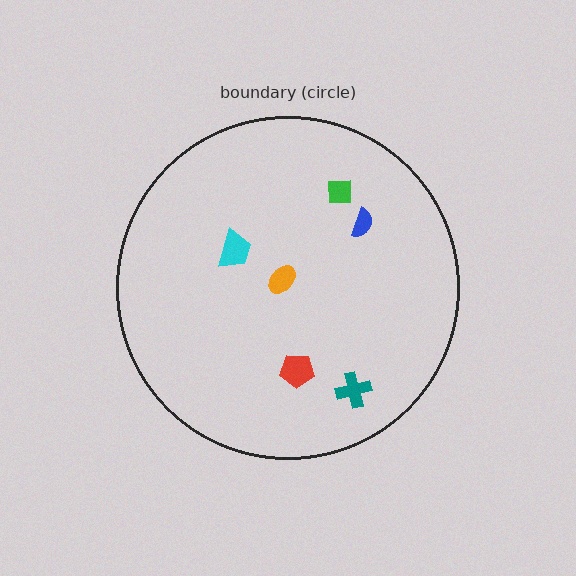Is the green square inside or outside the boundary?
Inside.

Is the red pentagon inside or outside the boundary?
Inside.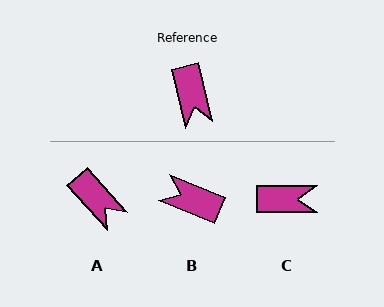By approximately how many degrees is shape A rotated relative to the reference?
Approximately 28 degrees counter-clockwise.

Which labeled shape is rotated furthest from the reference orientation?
B, about 126 degrees away.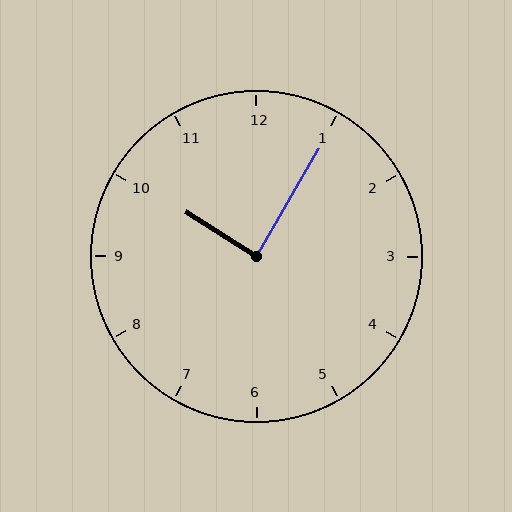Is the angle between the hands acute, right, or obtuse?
It is right.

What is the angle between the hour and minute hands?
Approximately 88 degrees.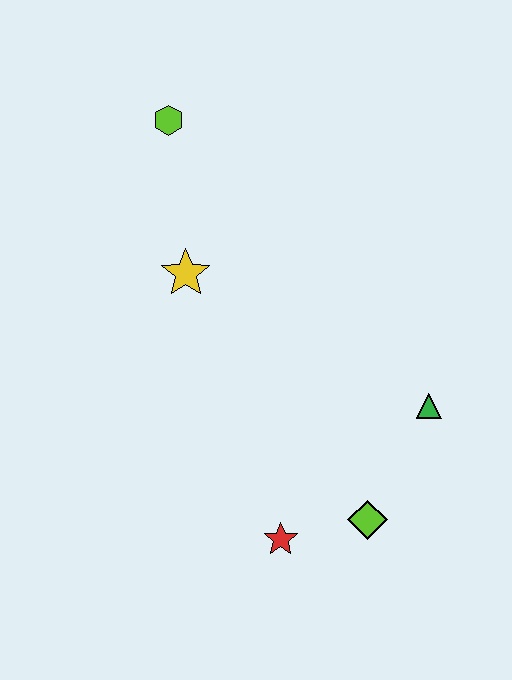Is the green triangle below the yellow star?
Yes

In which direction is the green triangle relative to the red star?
The green triangle is to the right of the red star.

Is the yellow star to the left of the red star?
Yes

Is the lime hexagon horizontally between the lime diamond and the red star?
No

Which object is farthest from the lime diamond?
The lime hexagon is farthest from the lime diamond.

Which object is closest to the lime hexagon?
The yellow star is closest to the lime hexagon.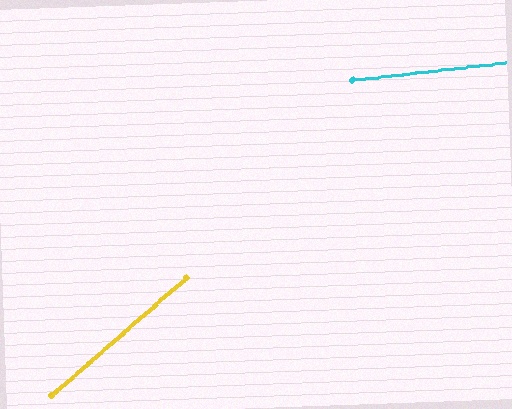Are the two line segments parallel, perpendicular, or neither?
Neither parallel nor perpendicular — they differ by about 35°.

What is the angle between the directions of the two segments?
Approximately 35 degrees.